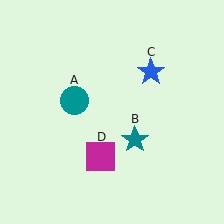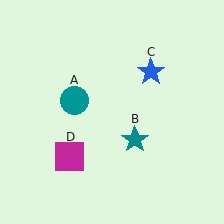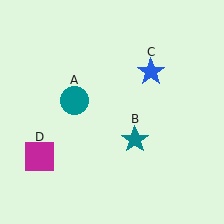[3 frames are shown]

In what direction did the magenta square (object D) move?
The magenta square (object D) moved left.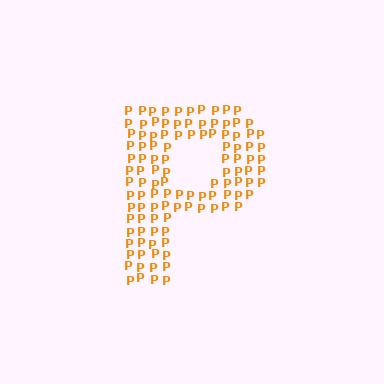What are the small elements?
The small elements are letter P's.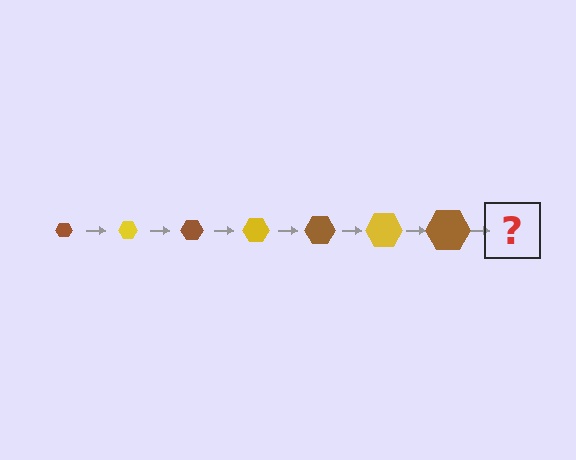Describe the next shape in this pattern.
It should be a yellow hexagon, larger than the previous one.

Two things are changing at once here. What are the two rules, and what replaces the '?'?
The two rules are that the hexagon grows larger each step and the color cycles through brown and yellow. The '?' should be a yellow hexagon, larger than the previous one.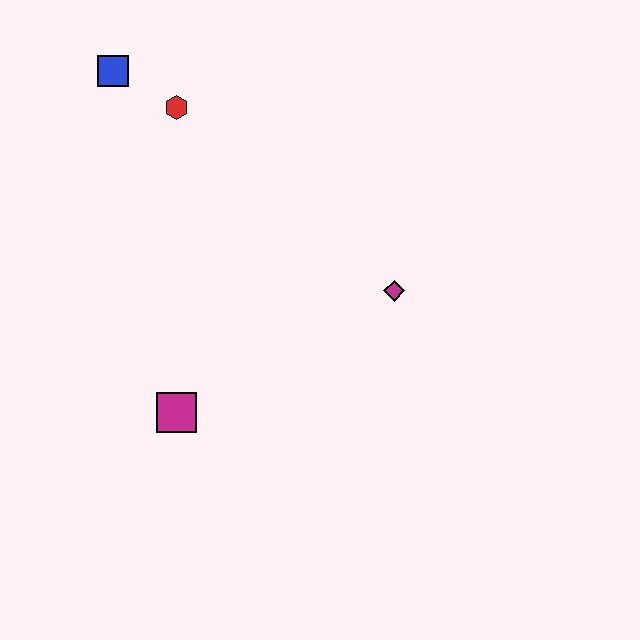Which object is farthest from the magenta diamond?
The blue square is farthest from the magenta diamond.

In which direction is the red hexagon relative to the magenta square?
The red hexagon is above the magenta square.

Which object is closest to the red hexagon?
The blue square is closest to the red hexagon.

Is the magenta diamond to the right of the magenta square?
Yes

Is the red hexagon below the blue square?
Yes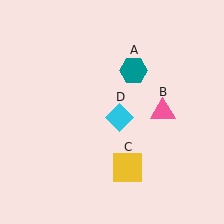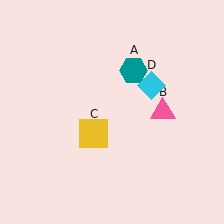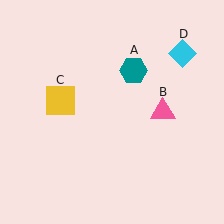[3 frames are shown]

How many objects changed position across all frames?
2 objects changed position: yellow square (object C), cyan diamond (object D).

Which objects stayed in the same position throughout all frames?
Teal hexagon (object A) and pink triangle (object B) remained stationary.